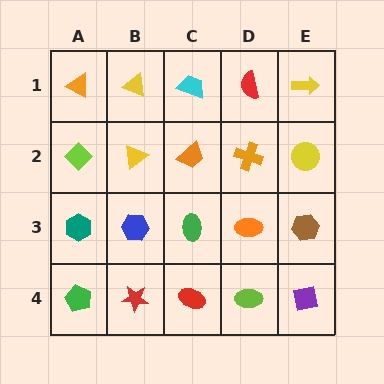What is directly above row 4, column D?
An orange ellipse.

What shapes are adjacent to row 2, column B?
A yellow triangle (row 1, column B), a blue hexagon (row 3, column B), a lime diamond (row 2, column A), an orange trapezoid (row 2, column C).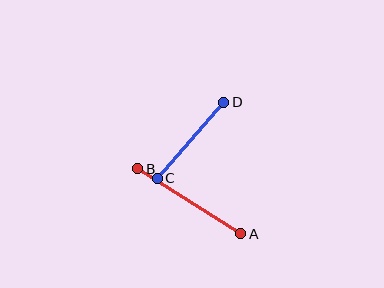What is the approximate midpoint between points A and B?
The midpoint is at approximately (189, 201) pixels.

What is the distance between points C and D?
The distance is approximately 101 pixels.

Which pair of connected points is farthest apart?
Points A and B are farthest apart.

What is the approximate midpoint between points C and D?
The midpoint is at approximately (190, 140) pixels.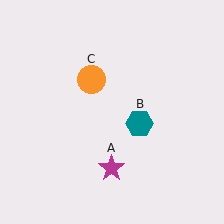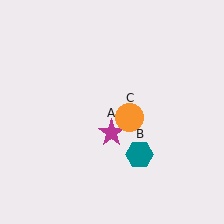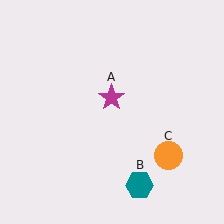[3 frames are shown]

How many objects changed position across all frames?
3 objects changed position: magenta star (object A), teal hexagon (object B), orange circle (object C).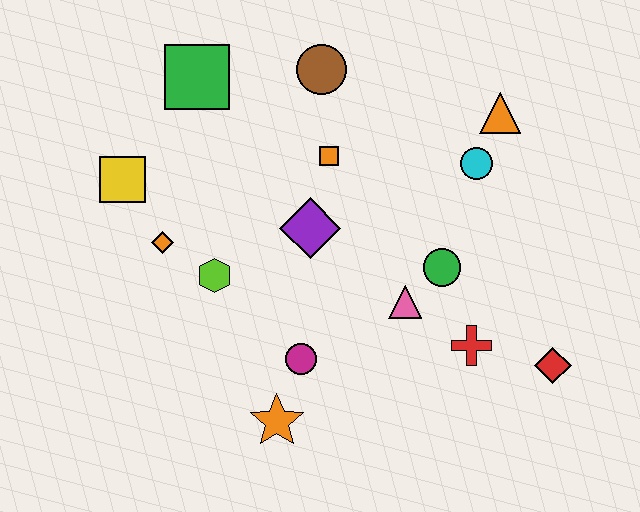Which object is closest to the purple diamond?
The orange square is closest to the purple diamond.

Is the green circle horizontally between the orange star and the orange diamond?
No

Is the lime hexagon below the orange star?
No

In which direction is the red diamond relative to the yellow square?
The red diamond is to the right of the yellow square.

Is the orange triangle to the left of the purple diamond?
No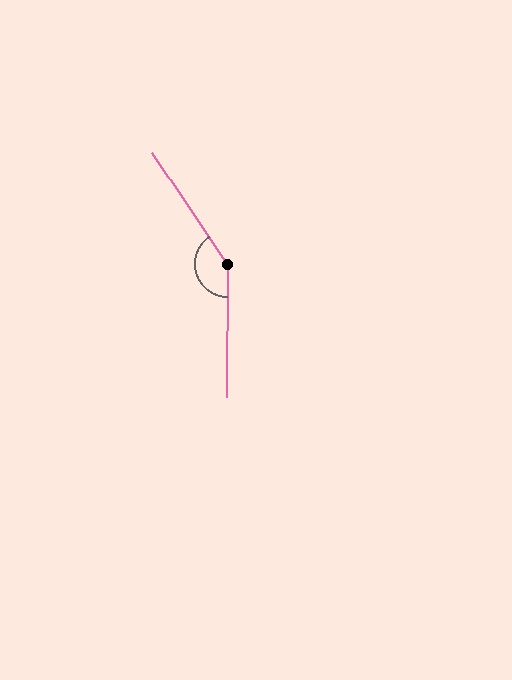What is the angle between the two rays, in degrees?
Approximately 146 degrees.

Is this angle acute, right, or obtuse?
It is obtuse.